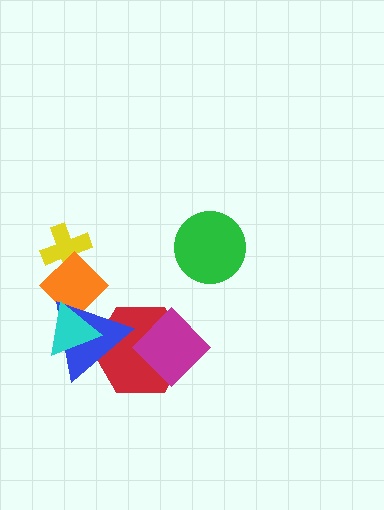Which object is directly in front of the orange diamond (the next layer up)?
The blue triangle is directly in front of the orange diamond.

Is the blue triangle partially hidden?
Yes, it is partially covered by another shape.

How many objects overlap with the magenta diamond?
1 object overlaps with the magenta diamond.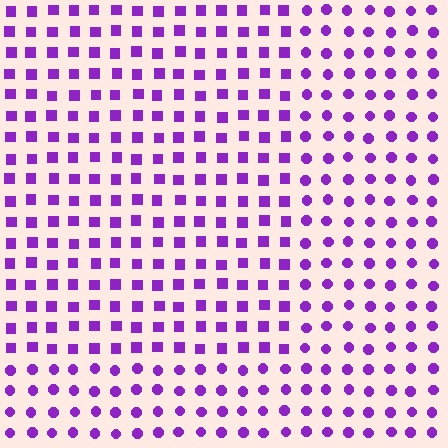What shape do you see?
I see a rectangle.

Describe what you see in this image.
The image is filled with small purple elements arranged in a uniform grid. A rectangle-shaped region contains squares, while the surrounding area contains circles. The boundary is defined purely by the change in element shape.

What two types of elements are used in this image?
The image uses squares inside the rectangle region and circles outside it.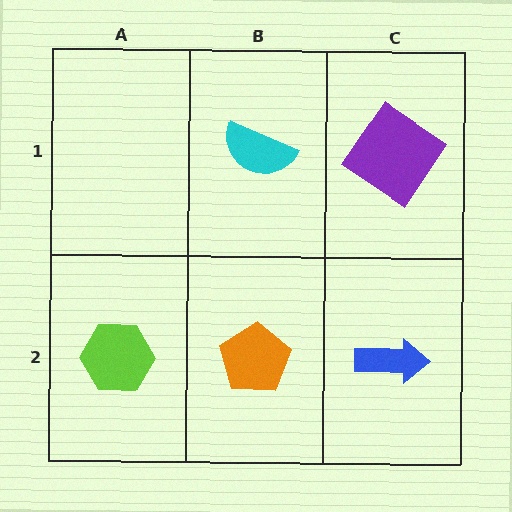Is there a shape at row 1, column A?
No, that cell is empty.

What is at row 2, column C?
A blue arrow.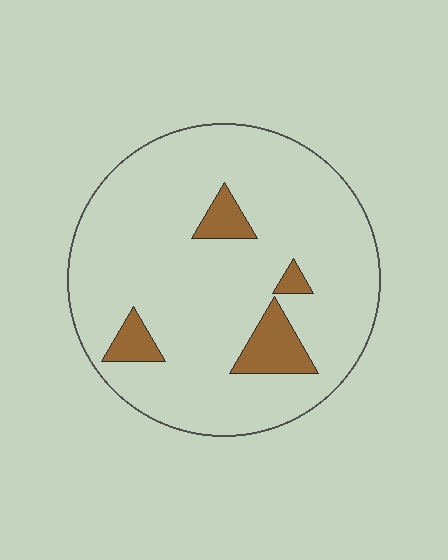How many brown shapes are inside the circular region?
4.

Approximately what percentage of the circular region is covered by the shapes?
Approximately 10%.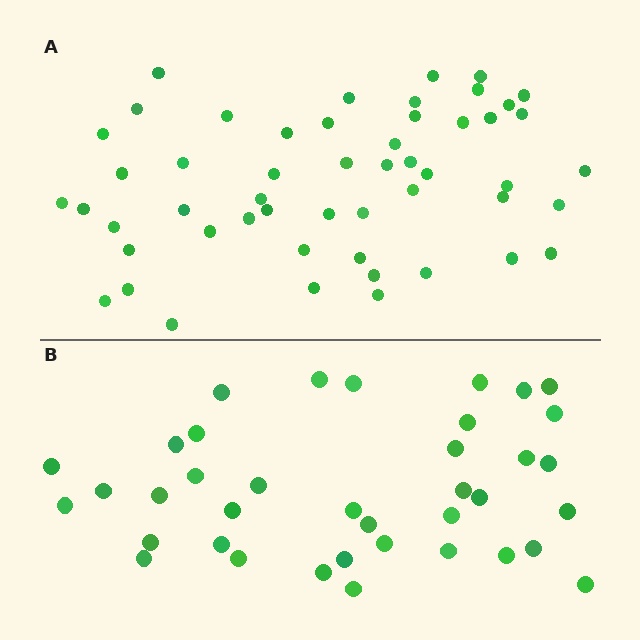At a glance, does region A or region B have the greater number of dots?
Region A (the top region) has more dots.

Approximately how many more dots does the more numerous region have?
Region A has approximately 15 more dots than region B.